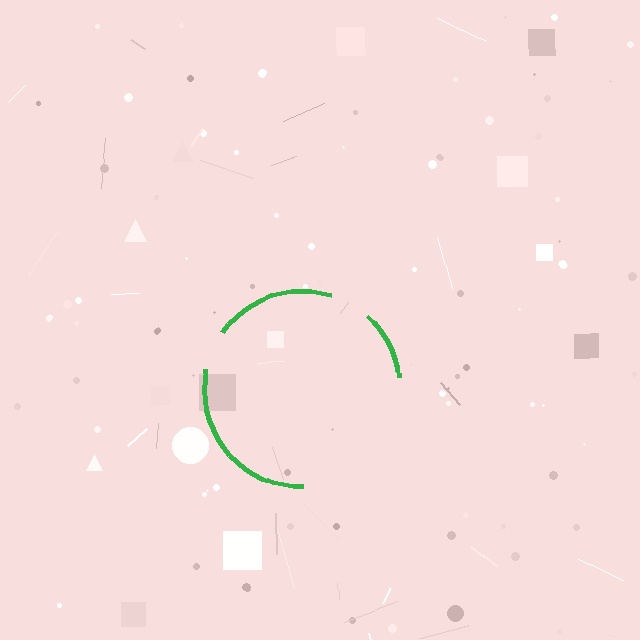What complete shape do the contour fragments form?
The contour fragments form a circle.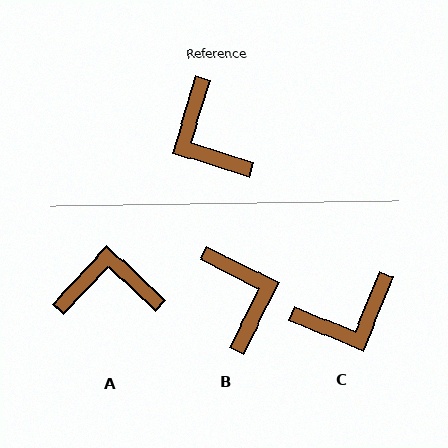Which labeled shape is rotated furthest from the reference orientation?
B, about 170 degrees away.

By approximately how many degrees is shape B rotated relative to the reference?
Approximately 170 degrees counter-clockwise.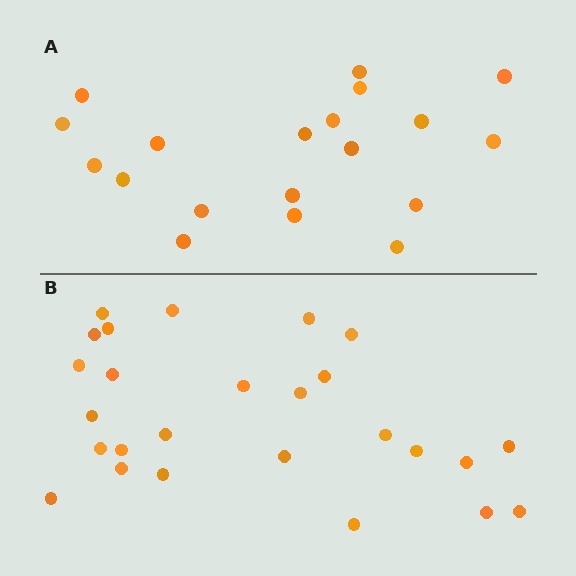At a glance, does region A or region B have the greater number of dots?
Region B (the bottom region) has more dots.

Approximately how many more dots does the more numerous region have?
Region B has roughly 8 or so more dots than region A.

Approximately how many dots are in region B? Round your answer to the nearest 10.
About 30 dots. (The exact count is 26, which rounds to 30.)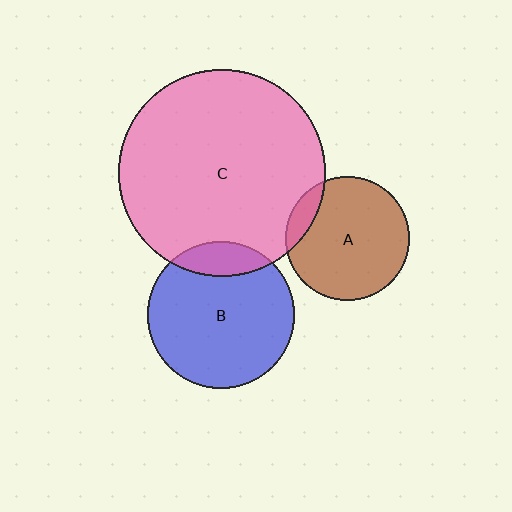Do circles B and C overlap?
Yes.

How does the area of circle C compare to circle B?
Approximately 2.0 times.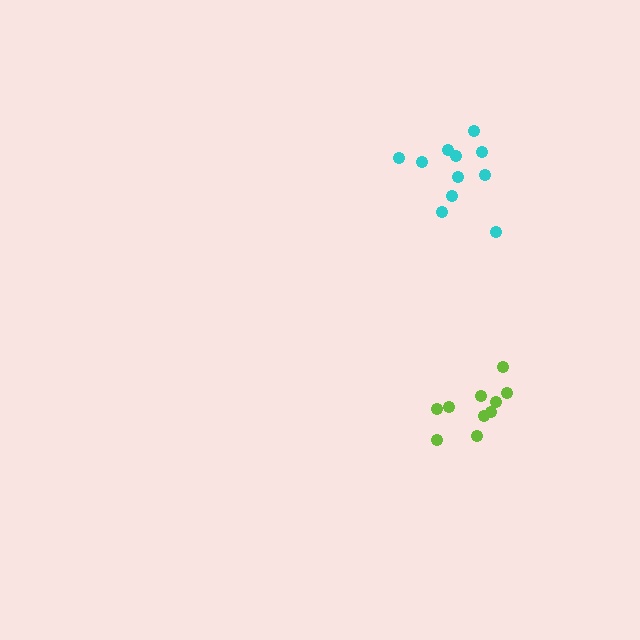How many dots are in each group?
Group 1: 11 dots, Group 2: 10 dots (21 total).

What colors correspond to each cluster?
The clusters are colored: cyan, lime.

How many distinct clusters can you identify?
There are 2 distinct clusters.